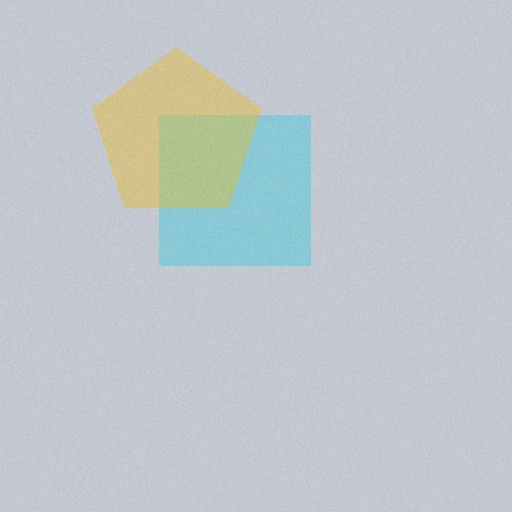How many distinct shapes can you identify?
There are 2 distinct shapes: a cyan square, a yellow pentagon.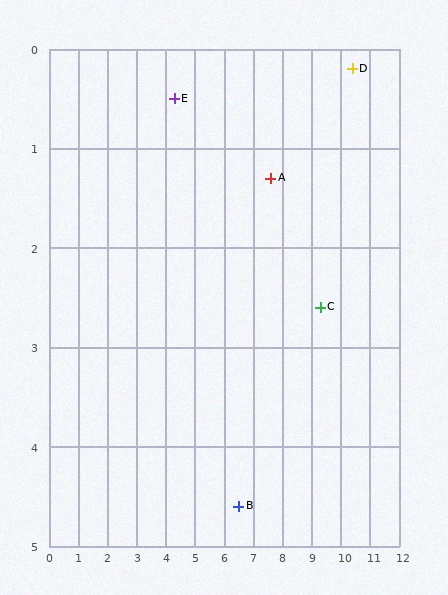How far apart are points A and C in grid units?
Points A and C are about 2.1 grid units apart.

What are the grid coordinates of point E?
Point E is at approximately (4.3, 0.5).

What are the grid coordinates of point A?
Point A is at approximately (7.6, 1.3).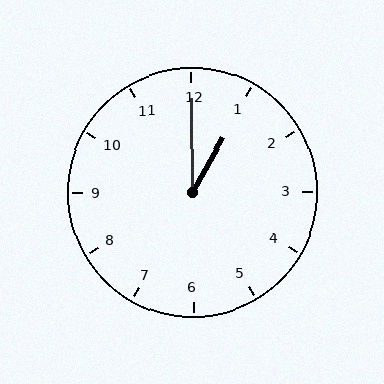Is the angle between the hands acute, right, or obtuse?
It is acute.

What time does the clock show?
1:00.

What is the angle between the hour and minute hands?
Approximately 30 degrees.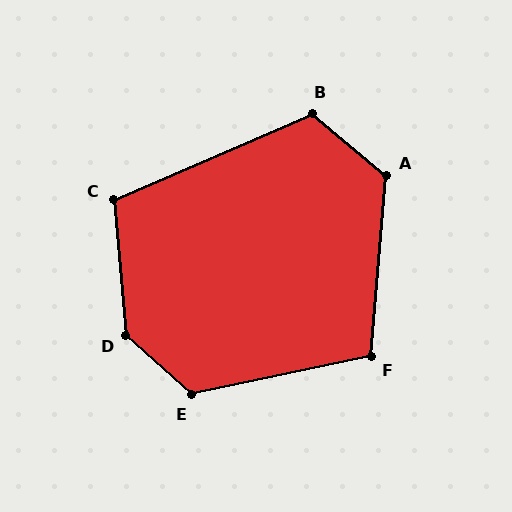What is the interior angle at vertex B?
Approximately 117 degrees (obtuse).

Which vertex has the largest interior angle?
D, at approximately 137 degrees.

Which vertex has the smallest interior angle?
F, at approximately 107 degrees.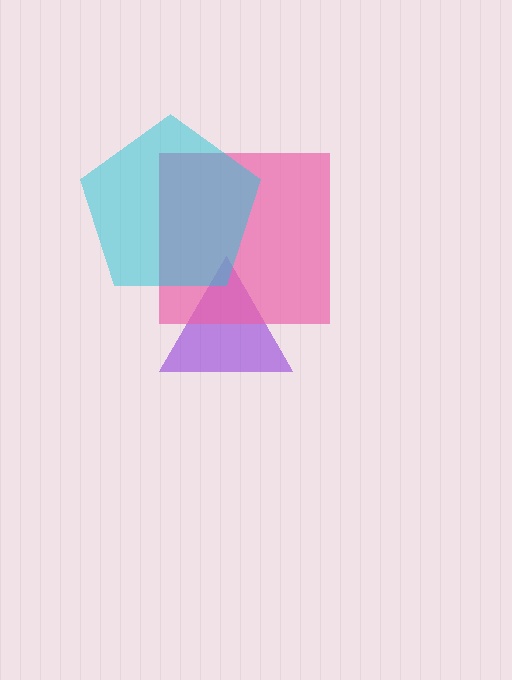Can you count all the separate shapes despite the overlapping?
Yes, there are 3 separate shapes.